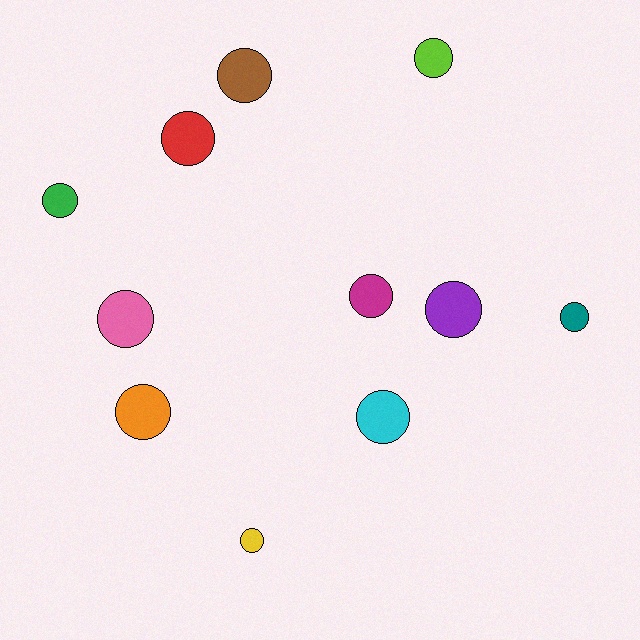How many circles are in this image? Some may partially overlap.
There are 11 circles.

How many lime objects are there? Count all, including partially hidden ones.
There is 1 lime object.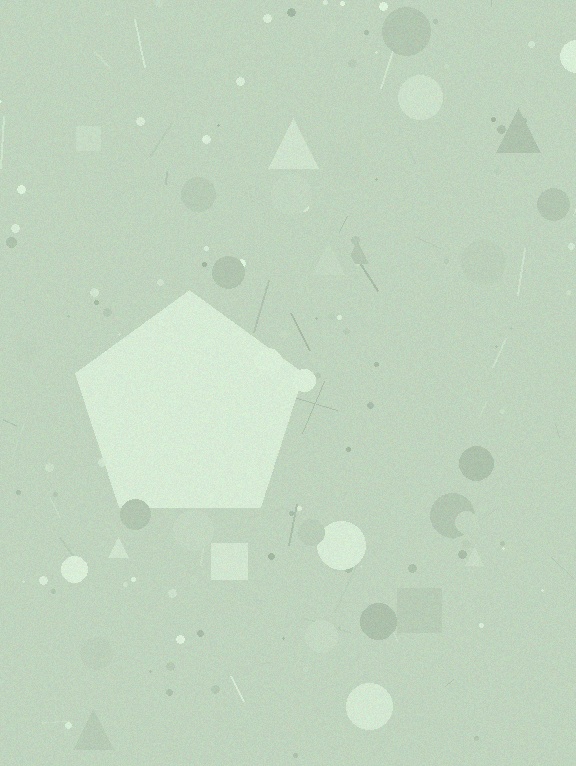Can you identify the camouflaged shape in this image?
The camouflaged shape is a pentagon.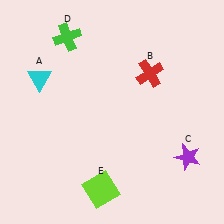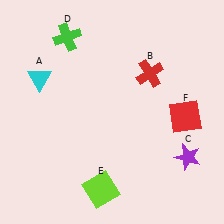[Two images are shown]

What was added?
A red square (F) was added in Image 2.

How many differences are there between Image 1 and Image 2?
There is 1 difference between the two images.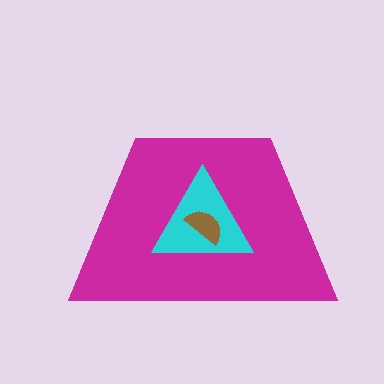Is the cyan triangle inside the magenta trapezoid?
Yes.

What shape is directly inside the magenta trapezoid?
The cyan triangle.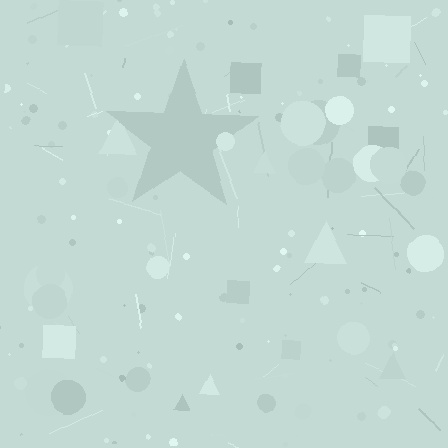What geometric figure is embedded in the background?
A star is embedded in the background.